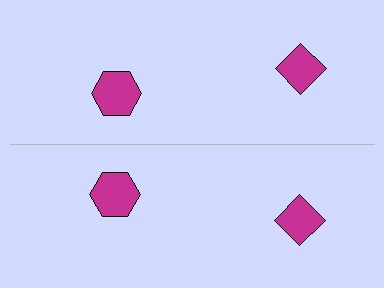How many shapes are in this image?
There are 4 shapes in this image.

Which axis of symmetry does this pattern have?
The pattern has a horizontal axis of symmetry running through the center of the image.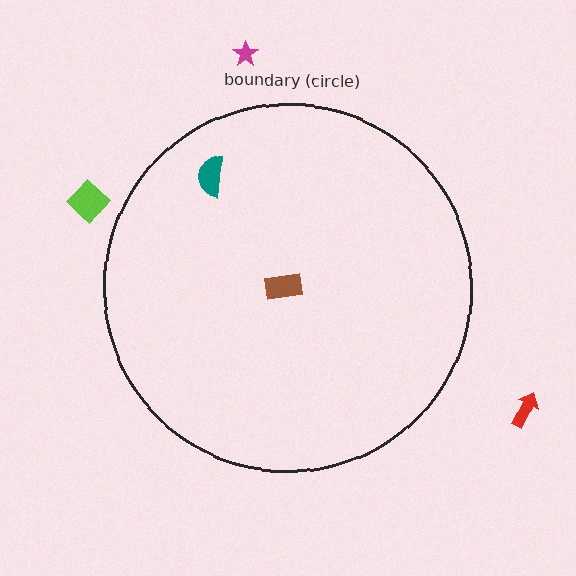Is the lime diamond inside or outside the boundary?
Outside.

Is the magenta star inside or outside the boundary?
Outside.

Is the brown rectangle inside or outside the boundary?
Inside.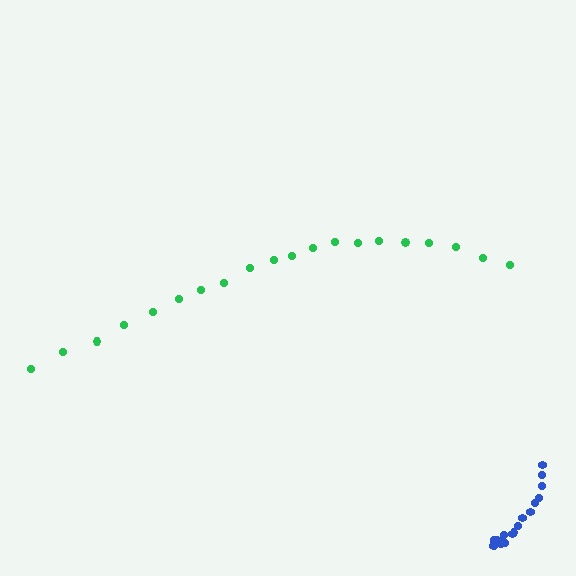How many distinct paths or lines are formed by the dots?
There are 2 distinct paths.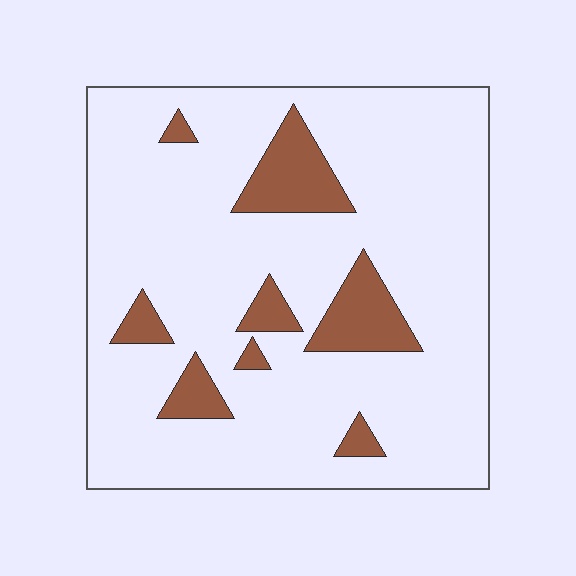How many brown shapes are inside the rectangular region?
8.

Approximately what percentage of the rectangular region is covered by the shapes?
Approximately 15%.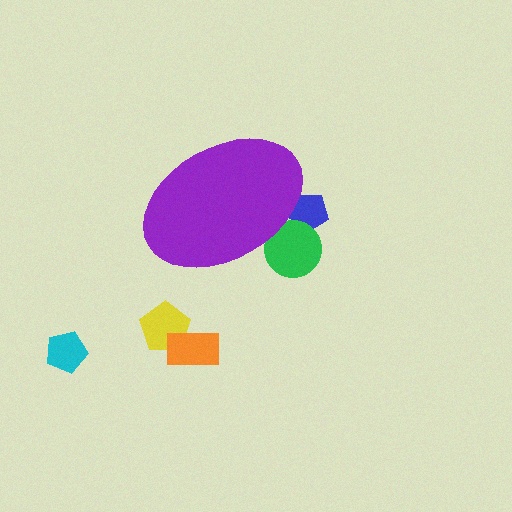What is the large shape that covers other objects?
A purple ellipse.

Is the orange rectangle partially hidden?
No, the orange rectangle is fully visible.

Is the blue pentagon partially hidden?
Yes, the blue pentagon is partially hidden behind the purple ellipse.